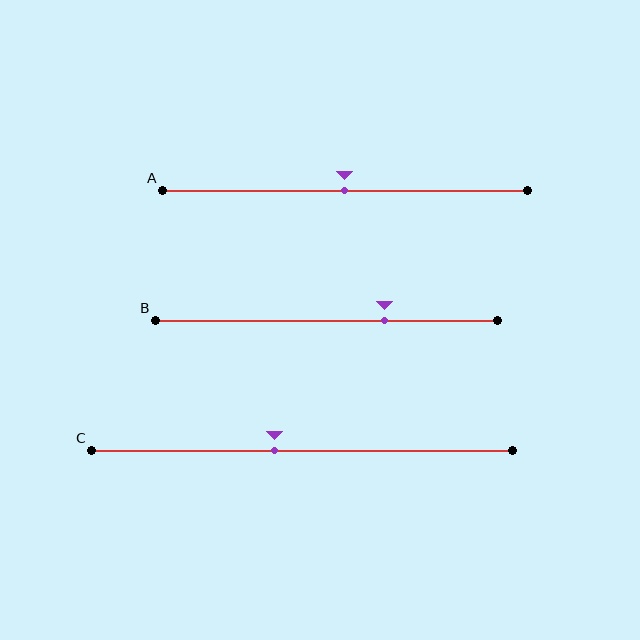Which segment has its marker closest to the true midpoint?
Segment A has its marker closest to the true midpoint.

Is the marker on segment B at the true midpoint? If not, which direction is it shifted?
No, the marker on segment B is shifted to the right by about 17% of the segment length.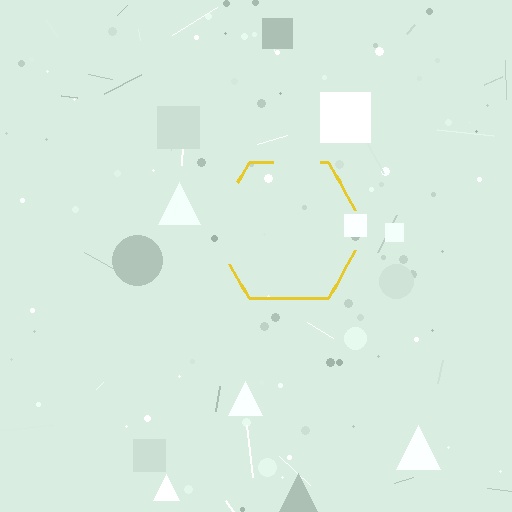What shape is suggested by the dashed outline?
The dashed outline suggests a hexagon.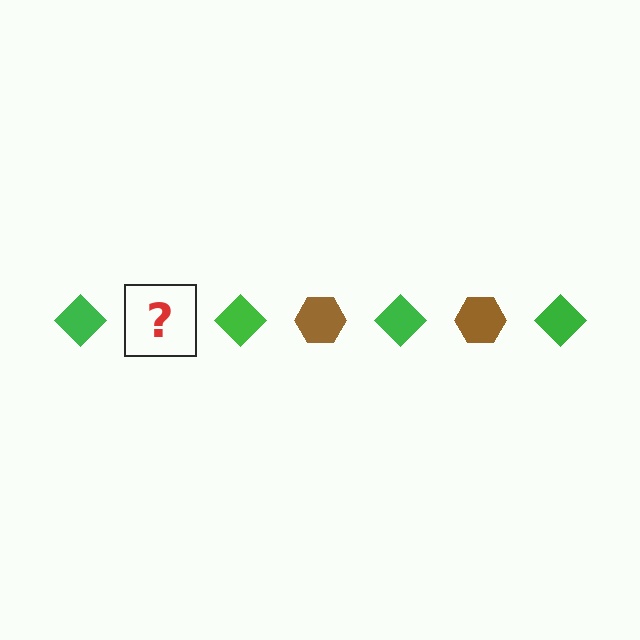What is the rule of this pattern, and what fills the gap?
The rule is that the pattern alternates between green diamond and brown hexagon. The gap should be filled with a brown hexagon.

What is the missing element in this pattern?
The missing element is a brown hexagon.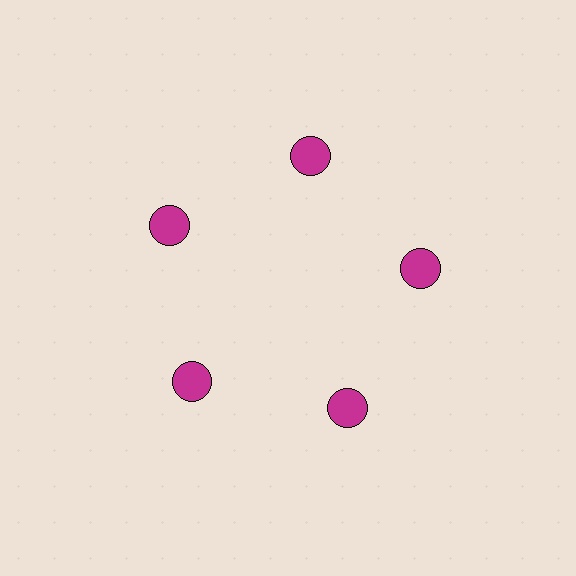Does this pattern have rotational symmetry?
Yes, this pattern has 5-fold rotational symmetry. It looks the same after rotating 72 degrees around the center.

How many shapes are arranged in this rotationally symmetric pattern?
There are 5 shapes, arranged in 5 groups of 1.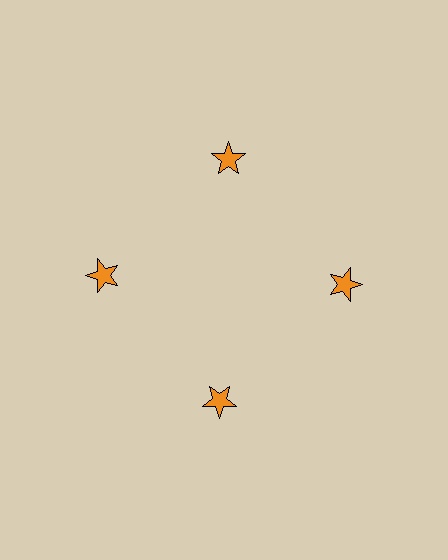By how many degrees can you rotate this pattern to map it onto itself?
The pattern maps onto itself every 90 degrees of rotation.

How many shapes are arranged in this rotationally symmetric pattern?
There are 4 shapes, arranged in 4 groups of 1.